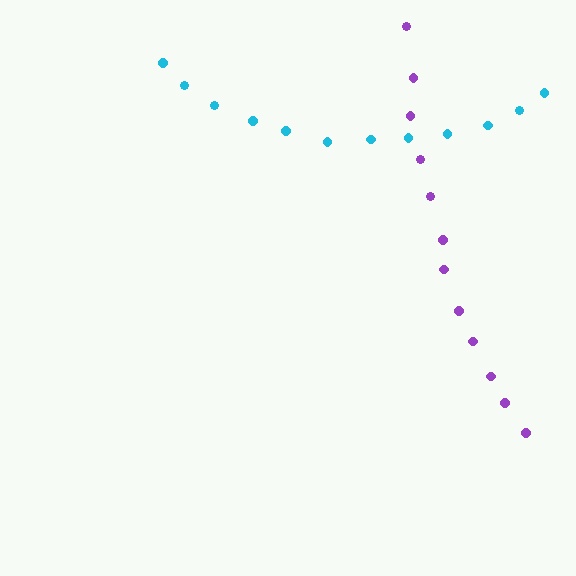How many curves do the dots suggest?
There are 2 distinct paths.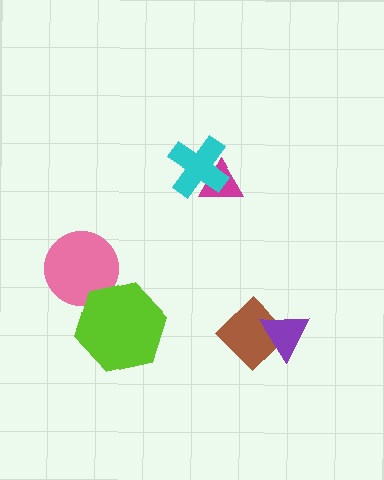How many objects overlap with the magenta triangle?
1 object overlaps with the magenta triangle.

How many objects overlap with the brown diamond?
1 object overlaps with the brown diamond.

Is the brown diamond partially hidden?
Yes, it is partially covered by another shape.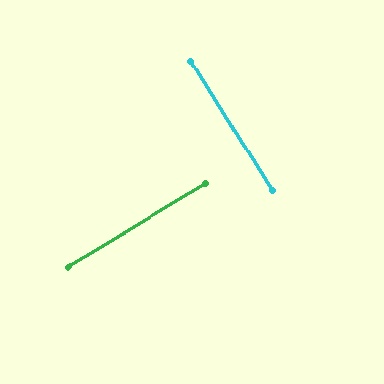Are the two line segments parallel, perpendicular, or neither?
Perpendicular — they meet at approximately 89°.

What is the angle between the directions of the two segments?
Approximately 89 degrees.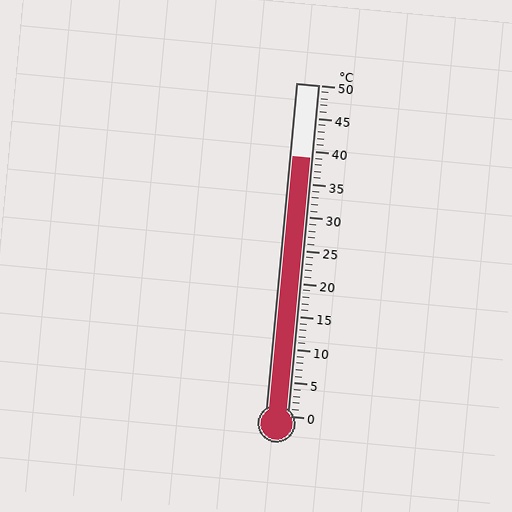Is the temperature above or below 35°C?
The temperature is above 35°C.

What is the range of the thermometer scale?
The thermometer scale ranges from 0°C to 50°C.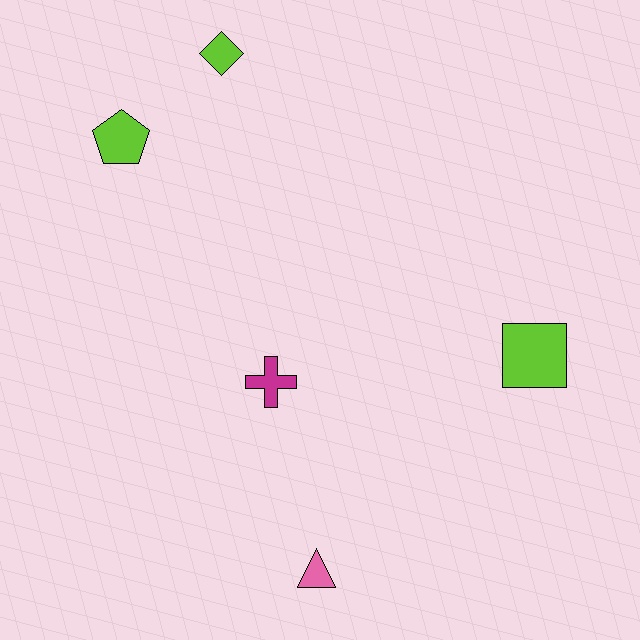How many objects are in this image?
There are 5 objects.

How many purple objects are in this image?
There are no purple objects.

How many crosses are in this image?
There is 1 cross.